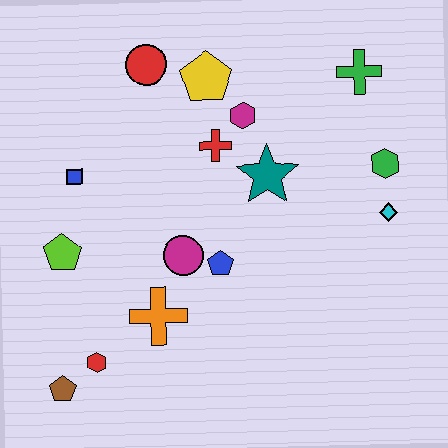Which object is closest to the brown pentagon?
The red hexagon is closest to the brown pentagon.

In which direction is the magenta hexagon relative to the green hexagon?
The magenta hexagon is to the left of the green hexagon.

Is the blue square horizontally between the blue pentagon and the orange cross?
No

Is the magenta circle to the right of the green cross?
No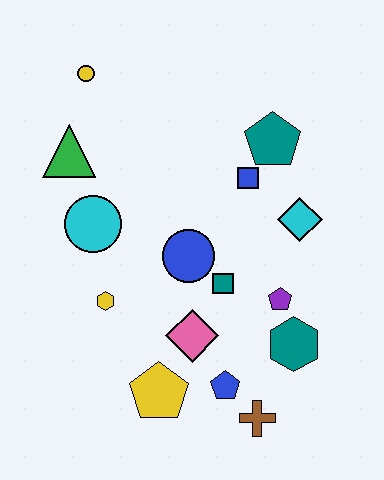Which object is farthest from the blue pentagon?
The yellow circle is farthest from the blue pentagon.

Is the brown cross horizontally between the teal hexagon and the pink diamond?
Yes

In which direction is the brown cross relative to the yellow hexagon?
The brown cross is to the right of the yellow hexagon.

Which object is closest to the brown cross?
The blue pentagon is closest to the brown cross.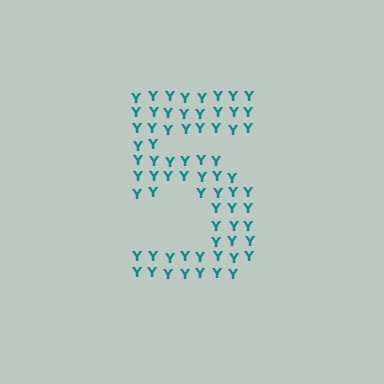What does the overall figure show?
The overall figure shows the digit 5.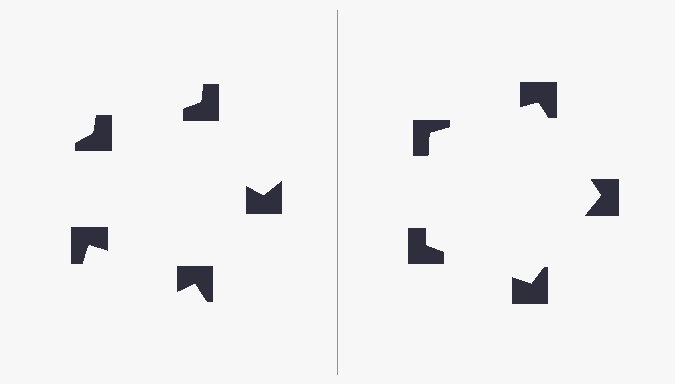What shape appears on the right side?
An illusory pentagon.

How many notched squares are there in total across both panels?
10 — 5 on each side.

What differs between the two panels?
The notched squares are positioned identically on both sides; only the wedge orientations differ. On the right they align to a pentagon; on the left they are misaligned.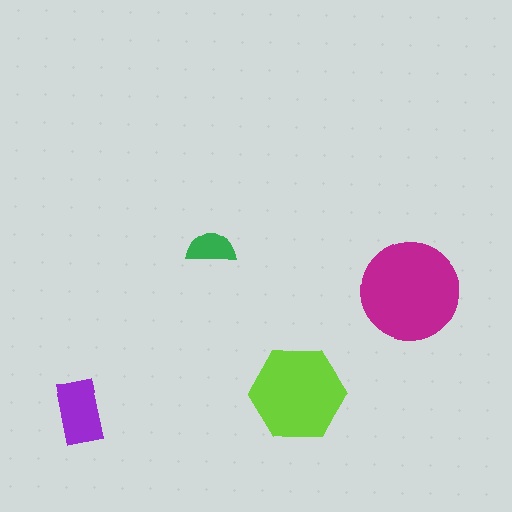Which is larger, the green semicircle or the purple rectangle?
The purple rectangle.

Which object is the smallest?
The green semicircle.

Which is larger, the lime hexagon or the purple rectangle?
The lime hexagon.